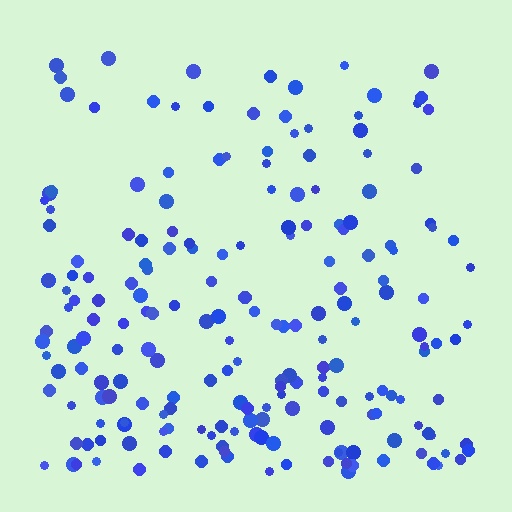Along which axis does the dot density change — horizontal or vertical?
Vertical.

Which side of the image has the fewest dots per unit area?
The top.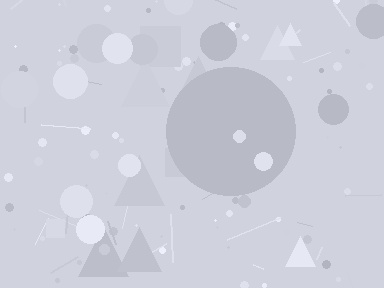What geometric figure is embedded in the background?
A circle is embedded in the background.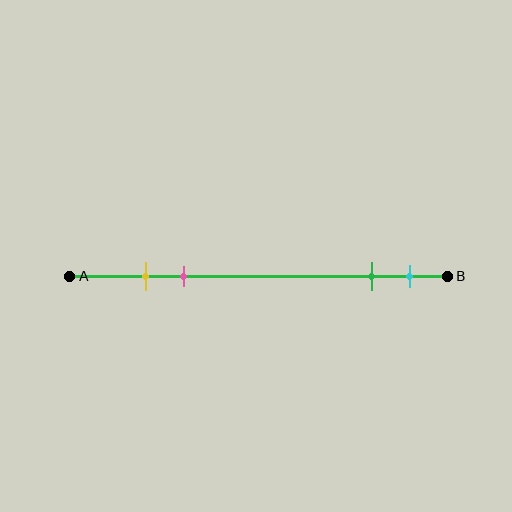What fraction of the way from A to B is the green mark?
The green mark is approximately 80% (0.8) of the way from A to B.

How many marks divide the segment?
There are 4 marks dividing the segment.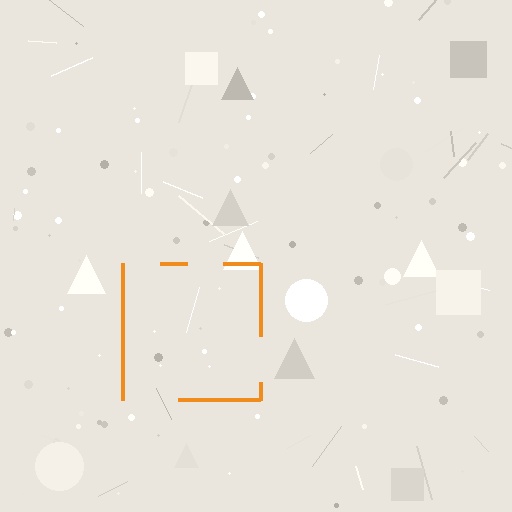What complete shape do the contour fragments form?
The contour fragments form a square.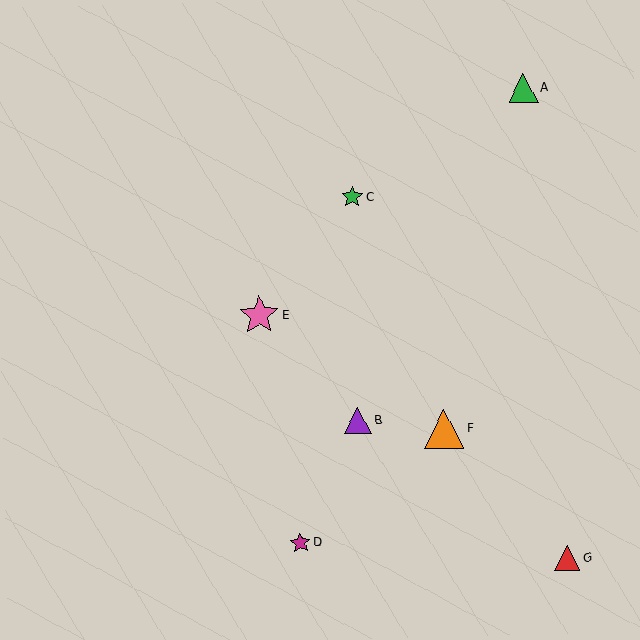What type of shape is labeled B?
Shape B is a purple triangle.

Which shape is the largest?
The pink star (labeled E) is the largest.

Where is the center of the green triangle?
The center of the green triangle is at (523, 88).